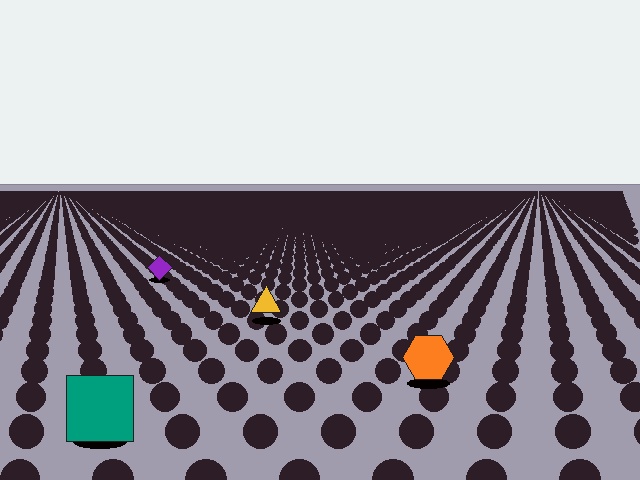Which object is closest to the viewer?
The teal square is closest. The texture marks near it are larger and more spread out.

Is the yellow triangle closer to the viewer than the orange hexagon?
No. The orange hexagon is closer — you can tell from the texture gradient: the ground texture is coarser near it.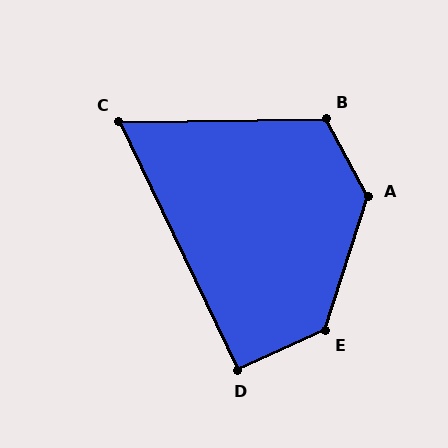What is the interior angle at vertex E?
Approximately 132 degrees (obtuse).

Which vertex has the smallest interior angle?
C, at approximately 65 degrees.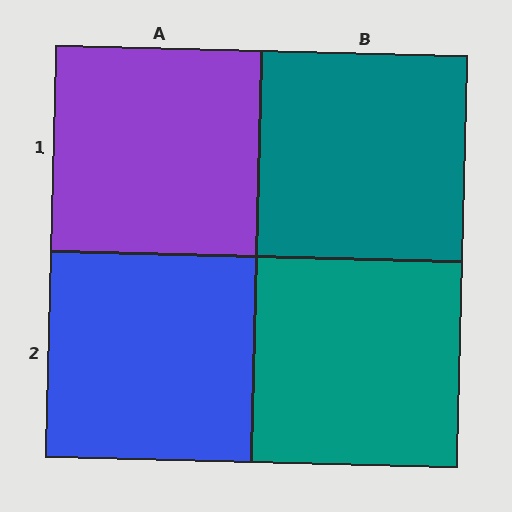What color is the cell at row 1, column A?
Purple.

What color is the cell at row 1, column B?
Teal.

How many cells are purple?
1 cell is purple.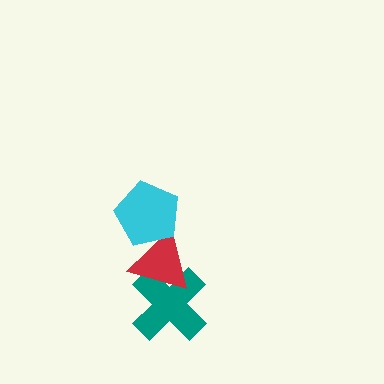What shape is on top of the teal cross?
The red triangle is on top of the teal cross.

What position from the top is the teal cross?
The teal cross is 3rd from the top.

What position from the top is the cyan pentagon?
The cyan pentagon is 1st from the top.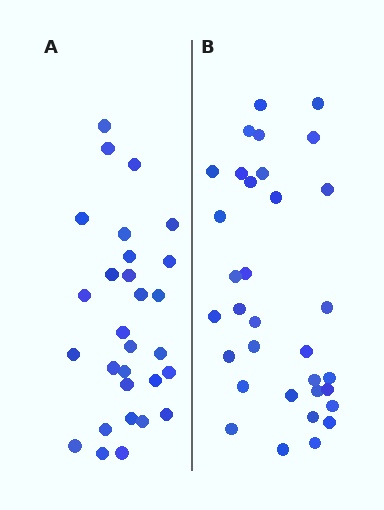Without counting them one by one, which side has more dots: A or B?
Region B (the right region) has more dots.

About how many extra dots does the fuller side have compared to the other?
Region B has about 4 more dots than region A.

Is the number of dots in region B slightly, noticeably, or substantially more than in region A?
Region B has only slightly more — the two regions are fairly close. The ratio is roughly 1.1 to 1.